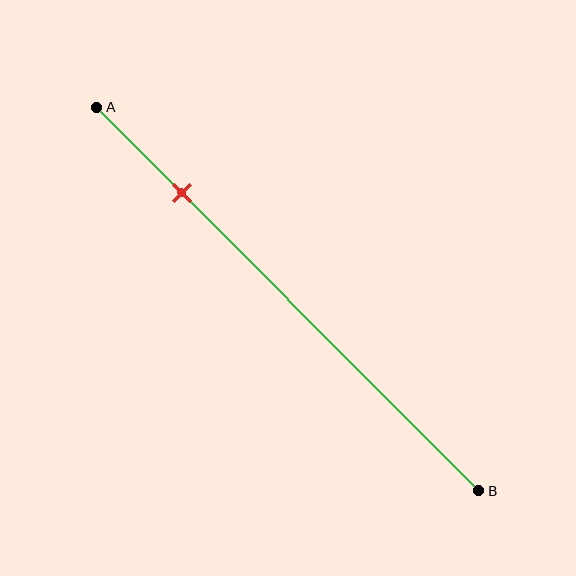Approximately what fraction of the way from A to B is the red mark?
The red mark is approximately 20% of the way from A to B.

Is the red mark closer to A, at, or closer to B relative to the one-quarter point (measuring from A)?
The red mark is approximately at the one-quarter point of segment AB.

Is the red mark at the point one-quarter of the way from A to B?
Yes, the mark is approximately at the one-quarter point.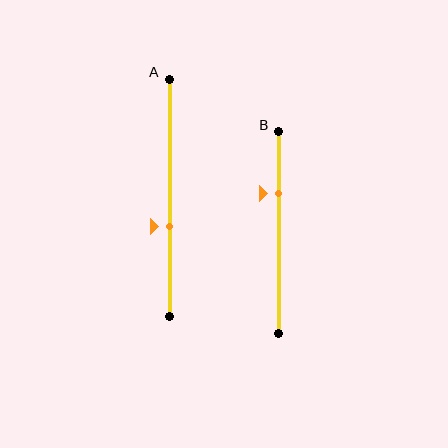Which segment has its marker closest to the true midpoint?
Segment A has its marker closest to the true midpoint.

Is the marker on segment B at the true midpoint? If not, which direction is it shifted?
No, the marker on segment B is shifted upward by about 19% of the segment length.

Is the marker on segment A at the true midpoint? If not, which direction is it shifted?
No, the marker on segment A is shifted downward by about 12% of the segment length.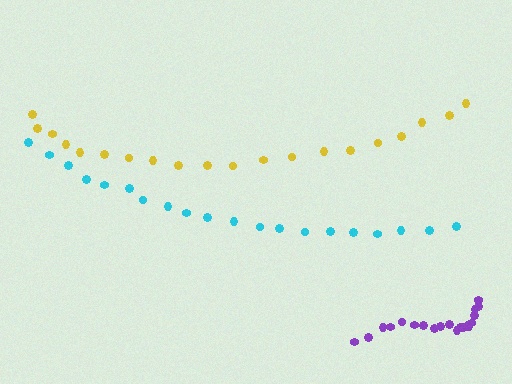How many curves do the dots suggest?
There are 3 distinct paths.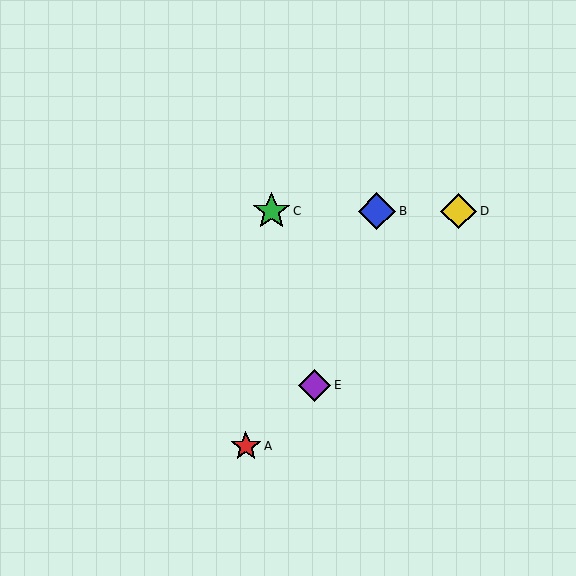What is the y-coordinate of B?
Object B is at y≈211.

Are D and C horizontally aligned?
Yes, both are at y≈211.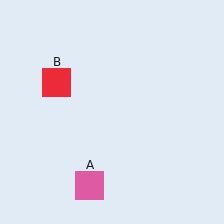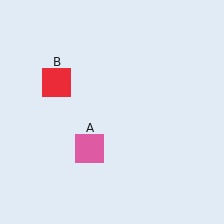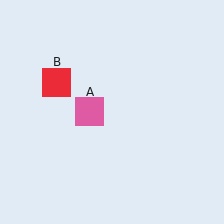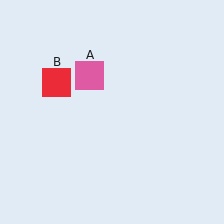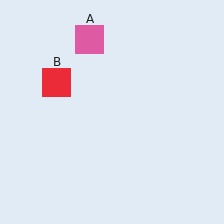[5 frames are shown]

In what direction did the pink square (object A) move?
The pink square (object A) moved up.